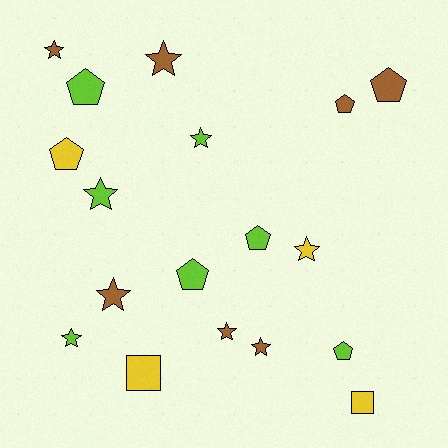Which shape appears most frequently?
Star, with 9 objects.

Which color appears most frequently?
Lime, with 7 objects.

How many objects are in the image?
There are 18 objects.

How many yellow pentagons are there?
There is 1 yellow pentagon.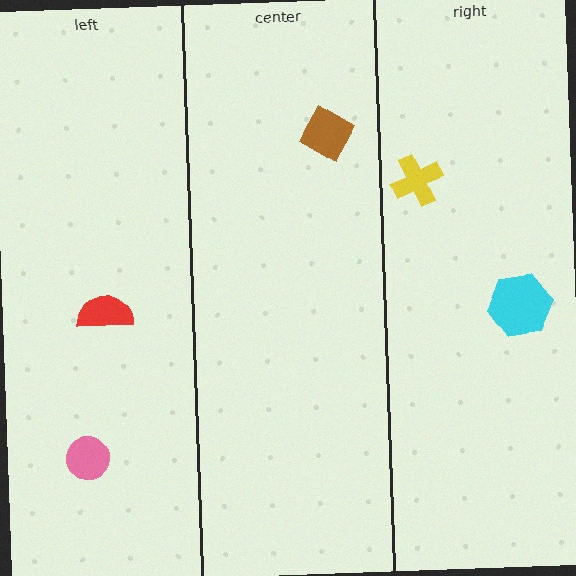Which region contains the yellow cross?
The right region.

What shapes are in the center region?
The brown square.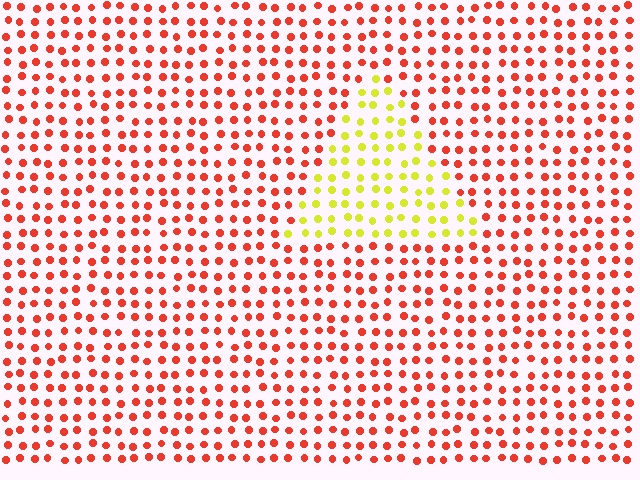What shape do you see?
I see a triangle.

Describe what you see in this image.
The image is filled with small red elements in a uniform arrangement. A triangle-shaped region is visible where the elements are tinted to a slightly different hue, forming a subtle color boundary.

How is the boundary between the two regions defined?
The boundary is defined purely by a slight shift in hue (about 62 degrees). Spacing, size, and orientation are identical on both sides.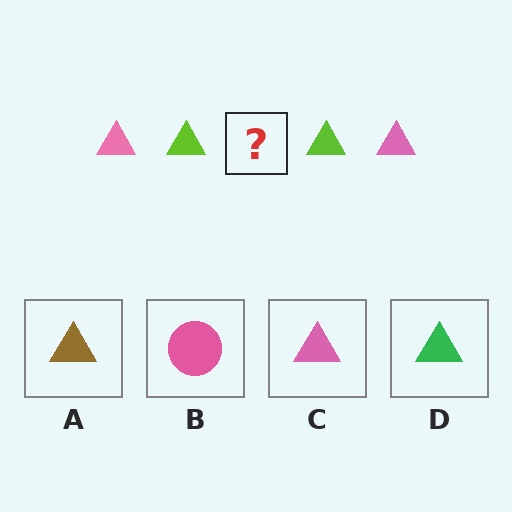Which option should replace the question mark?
Option C.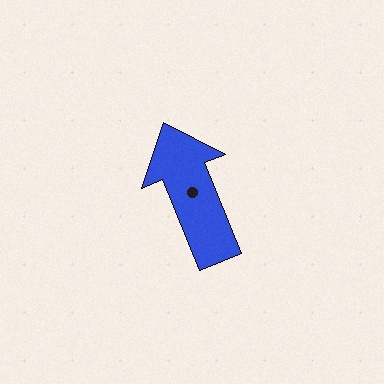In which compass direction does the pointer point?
North.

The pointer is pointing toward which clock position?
Roughly 11 o'clock.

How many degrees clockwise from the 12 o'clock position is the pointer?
Approximately 338 degrees.